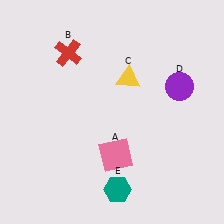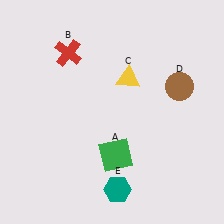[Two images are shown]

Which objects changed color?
A changed from pink to green. D changed from purple to brown.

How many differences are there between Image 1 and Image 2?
There are 2 differences between the two images.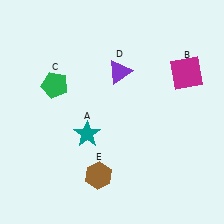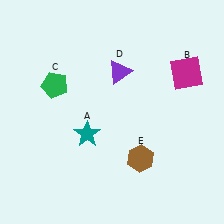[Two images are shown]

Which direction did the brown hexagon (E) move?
The brown hexagon (E) moved right.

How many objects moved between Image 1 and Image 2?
1 object moved between the two images.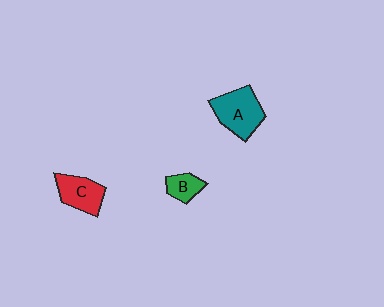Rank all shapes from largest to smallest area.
From largest to smallest: A (teal), C (red), B (green).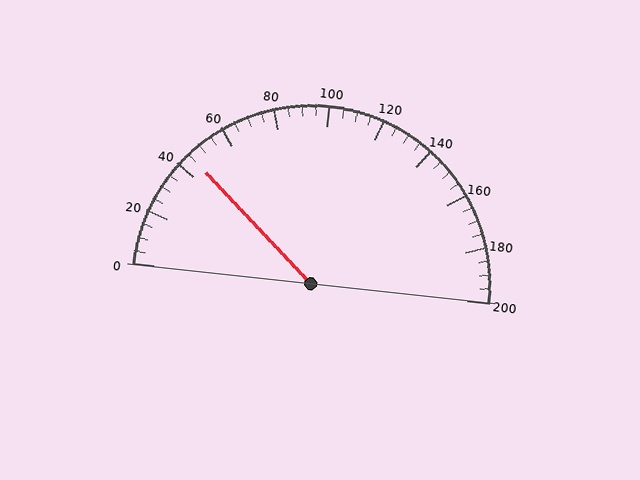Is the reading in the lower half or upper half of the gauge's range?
The reading is in the lower half of the range (0 to 200).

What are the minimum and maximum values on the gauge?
The gauge ranges from 0 to 200.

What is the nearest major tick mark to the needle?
The nearest major tick mark is 40.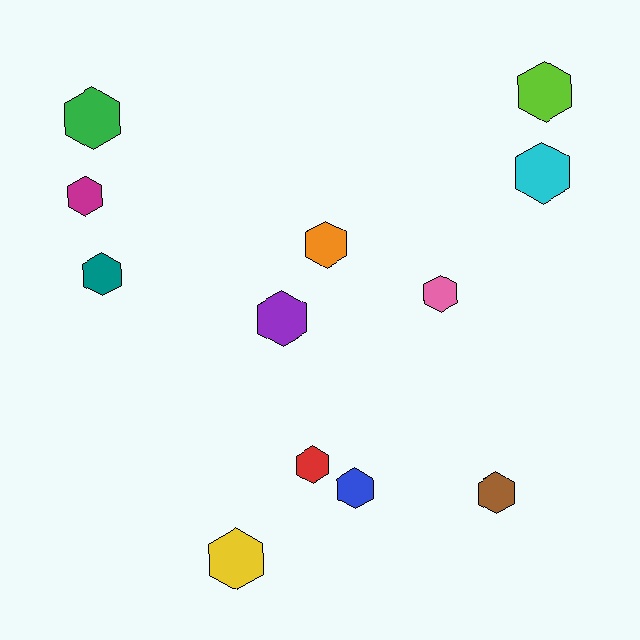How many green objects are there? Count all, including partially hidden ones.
There is 1 green object.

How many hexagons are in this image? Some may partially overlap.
There are 12 hexagons.